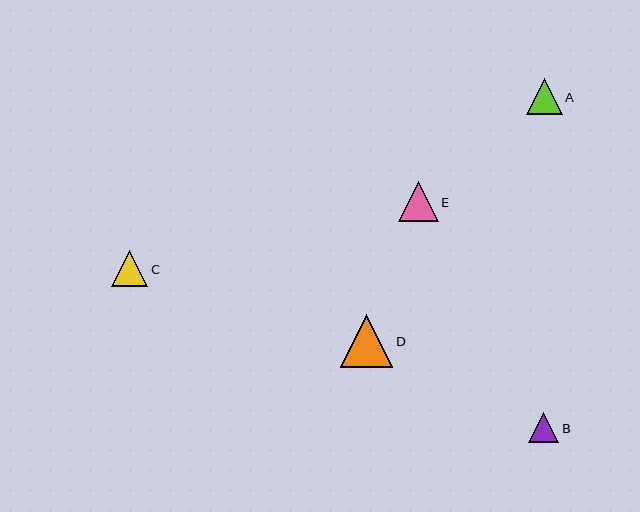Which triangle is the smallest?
Triangle B is the smallest with a size of approximately 30 pixels.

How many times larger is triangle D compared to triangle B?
Triangle D is approximately 1.7 times the size of triangle B.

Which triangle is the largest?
Triangle D is the largest with a size of approximately 53 pixels.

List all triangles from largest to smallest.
From largest to smallest: D, E, C, A, B.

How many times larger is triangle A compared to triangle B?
Triangle A is approximately 1.2 times the size of triangle B.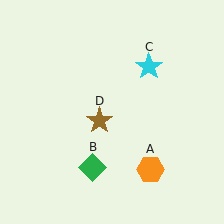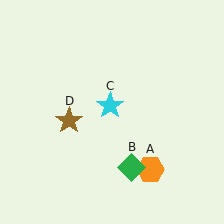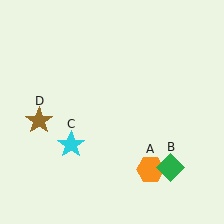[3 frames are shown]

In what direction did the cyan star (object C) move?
The cyan star (object C) moved down and to the left.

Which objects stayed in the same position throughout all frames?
Orange hexagon (object A) remained stationary.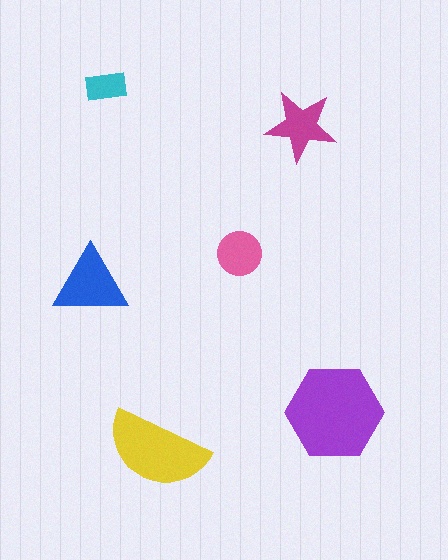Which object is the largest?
The purple hexagon.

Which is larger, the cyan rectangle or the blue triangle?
The blue triangle.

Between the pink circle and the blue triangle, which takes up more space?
The blue triangle.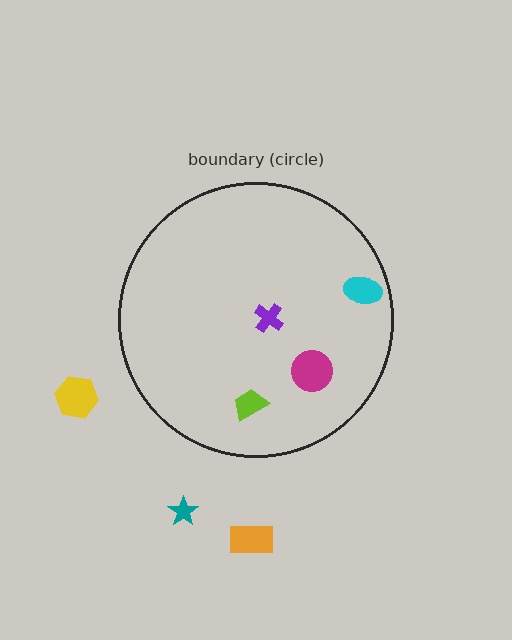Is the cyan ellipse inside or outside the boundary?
Inside.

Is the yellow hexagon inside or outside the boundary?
Outside.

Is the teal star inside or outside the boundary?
Outside.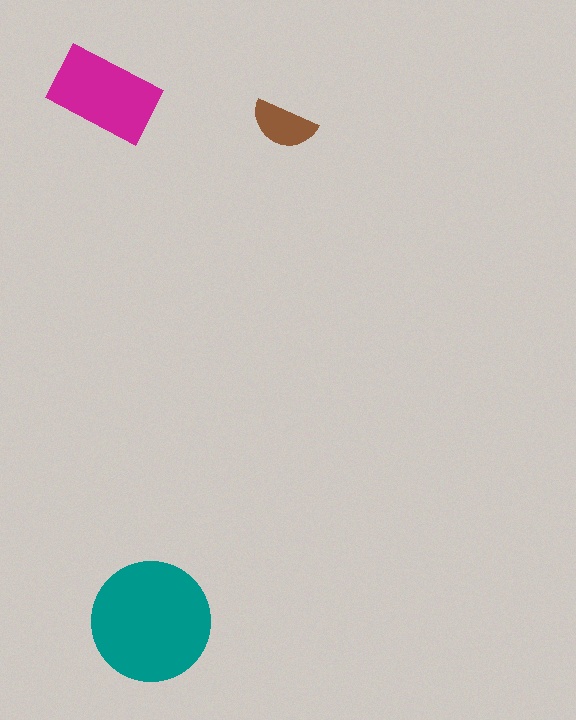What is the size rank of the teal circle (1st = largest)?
1st.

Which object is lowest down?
The teal circle is bottommost.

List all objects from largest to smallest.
The teal circle, the magenta rectangle, the brown semicircle.